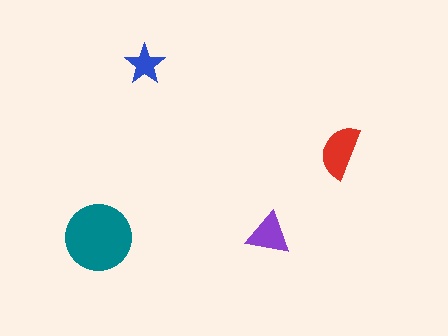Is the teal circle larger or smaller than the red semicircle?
Larger.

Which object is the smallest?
The blue star.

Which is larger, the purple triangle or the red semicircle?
The red semicircle.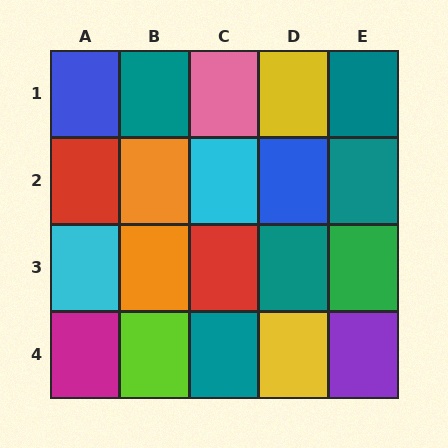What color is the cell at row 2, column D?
Blue.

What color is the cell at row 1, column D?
Yellow.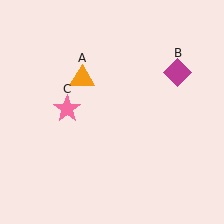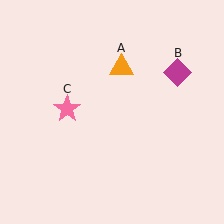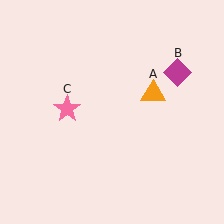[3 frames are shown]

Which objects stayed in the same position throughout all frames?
Magenta diamond (object B) and pink star (object C) remained stationary.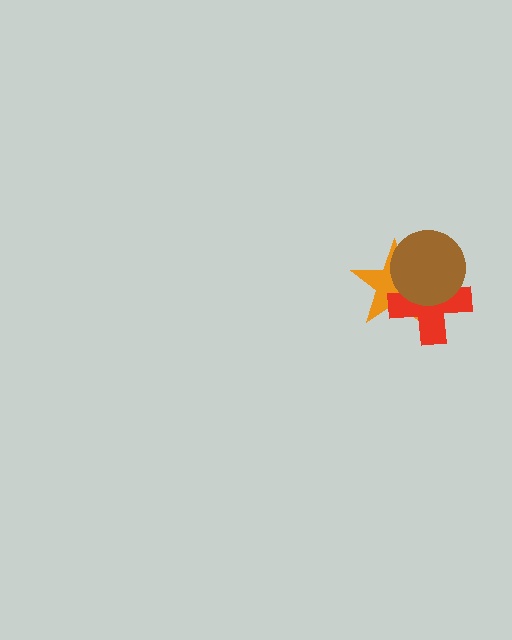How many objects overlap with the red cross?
2 objects overlap with the red cross.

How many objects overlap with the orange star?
2 objects overlap with the orange star.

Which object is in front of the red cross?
The brown circle is in front of the red cross.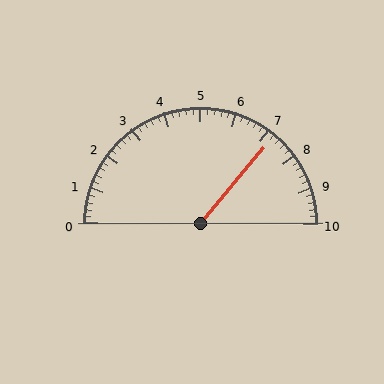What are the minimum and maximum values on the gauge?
The gauge ranges from 0 to 10.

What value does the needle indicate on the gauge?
The needle indicates approximately 7.2.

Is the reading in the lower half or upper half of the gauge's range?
The reading is in the upper half of the range (0 to 10).